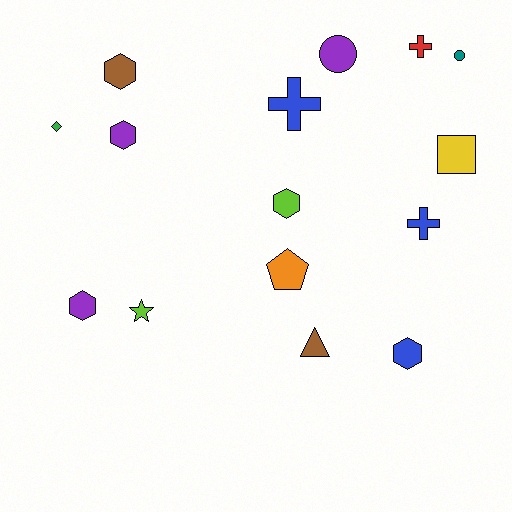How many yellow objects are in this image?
There is 1 yellow object.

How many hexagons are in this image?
There are 5 hexagons.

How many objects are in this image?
There are 15 objects.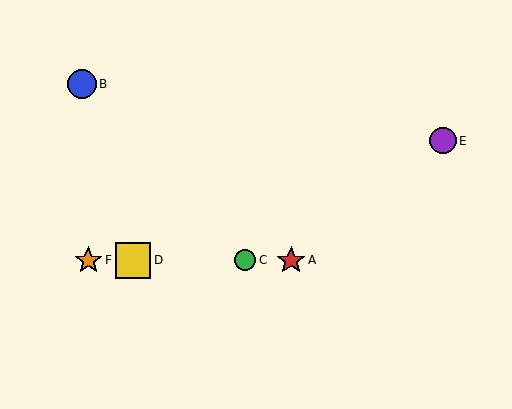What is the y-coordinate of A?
Object A is at y≈260.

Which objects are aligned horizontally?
Objects A, C, D, F are aligned horizontally.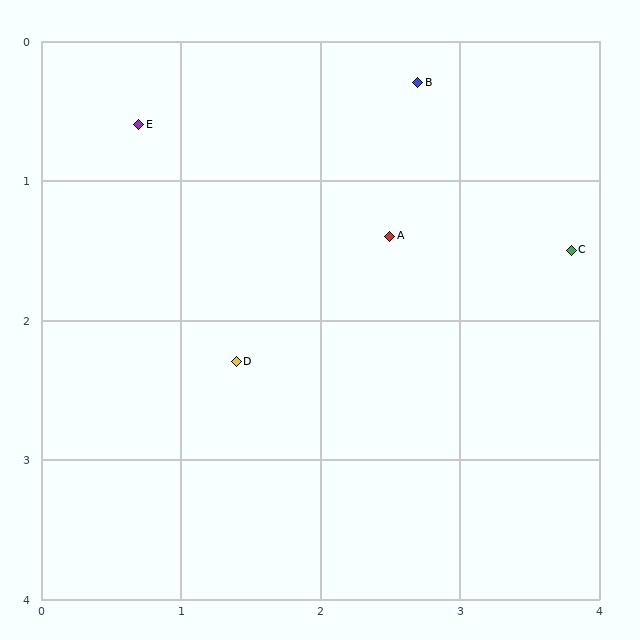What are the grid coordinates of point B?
Point B is at approximately (2.7, 0.3).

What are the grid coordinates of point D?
Point D is at approximately (1.4, 2.3).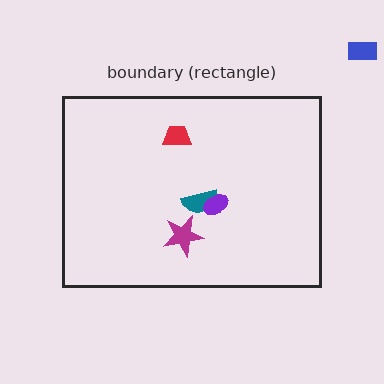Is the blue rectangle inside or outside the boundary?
Outside.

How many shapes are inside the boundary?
4 inside, 1 outside.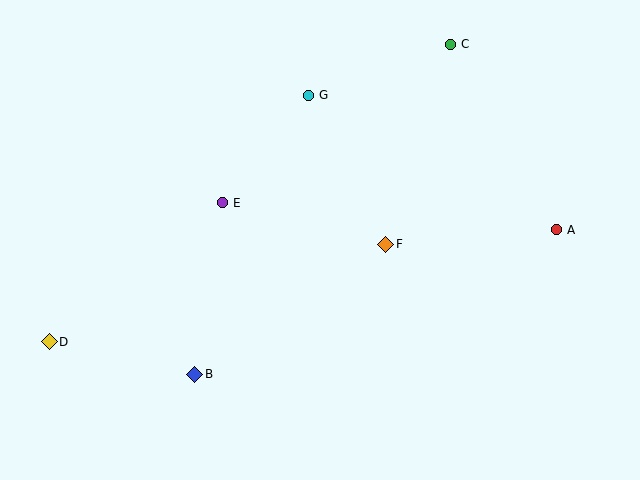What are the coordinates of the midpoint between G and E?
The midpoint between G and E is at (266, 149).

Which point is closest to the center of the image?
Point F at (386, 244) is closest to the center.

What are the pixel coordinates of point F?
Point F is at (386, 244).